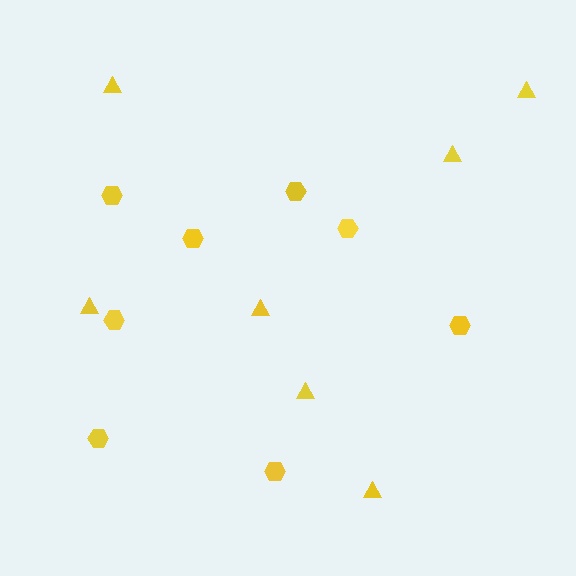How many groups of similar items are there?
There are 2 groups: one group of hexagons (8) and one group of triangles (7).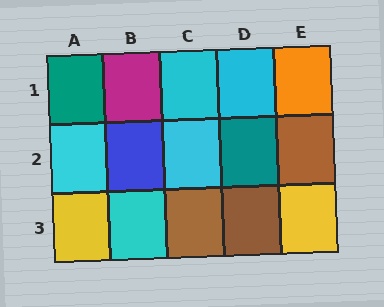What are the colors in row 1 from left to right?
Teal, magenta, cyan, cyan, orange.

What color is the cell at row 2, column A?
Cyan.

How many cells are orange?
1 cell is orange.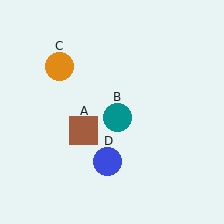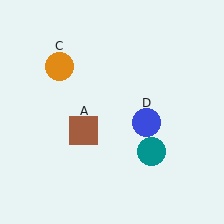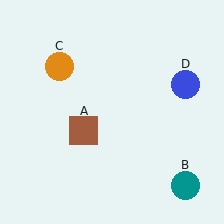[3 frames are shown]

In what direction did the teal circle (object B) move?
The teal circle (object B) moved down and to the right.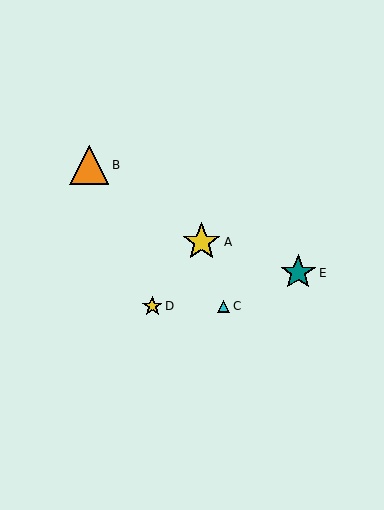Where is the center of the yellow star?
The center of the yellow star is at (202, 242).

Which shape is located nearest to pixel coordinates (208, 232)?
The yellow star (labeled A) at (202, 242) is nearest to that location.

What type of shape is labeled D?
Shape D is a yellow star.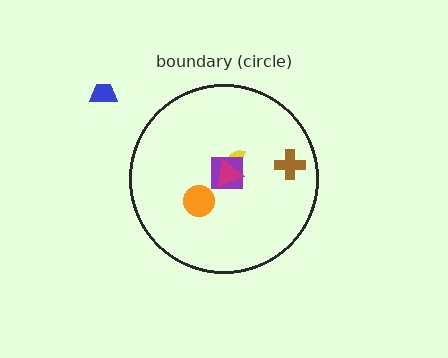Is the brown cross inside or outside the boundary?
Inside.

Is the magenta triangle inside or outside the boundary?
Inside.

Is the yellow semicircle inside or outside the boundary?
Inside.